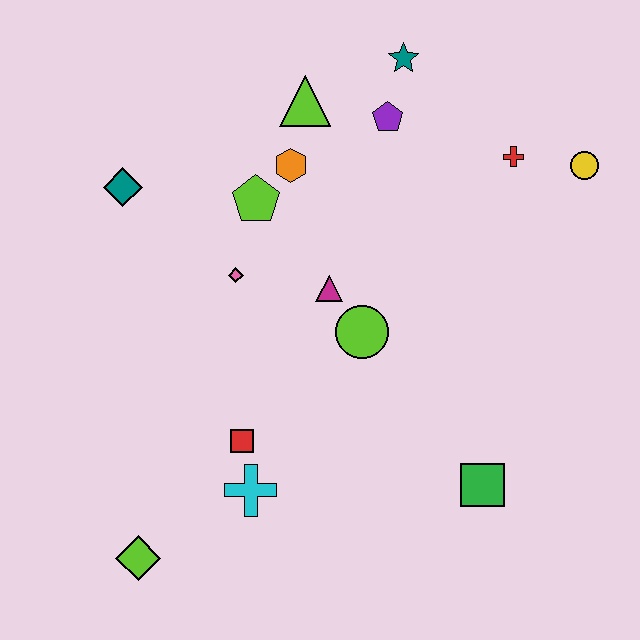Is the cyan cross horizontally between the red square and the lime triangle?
Yes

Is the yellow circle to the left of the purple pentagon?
No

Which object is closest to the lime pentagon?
The orange hexagon is closest to the lime pentagon.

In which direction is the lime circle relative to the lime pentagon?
The lime circle is below the lime pentagon.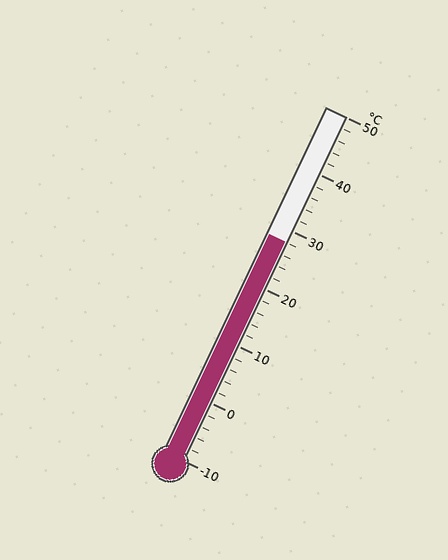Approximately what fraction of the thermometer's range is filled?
The thermometer is filled to approximately 65% of its range.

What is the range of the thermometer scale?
The thermometer scale ranges from -10°C to 50°C.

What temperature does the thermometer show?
The thermometer shows approximately 28°C.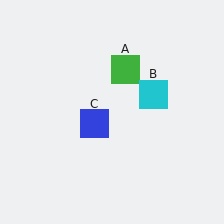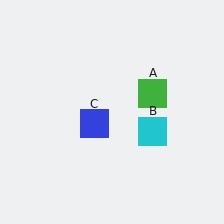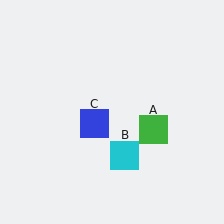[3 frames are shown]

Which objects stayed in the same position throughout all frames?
Blue square (object C) remained stationary.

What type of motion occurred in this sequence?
The green square (object A), cyan square (object B) rotated clockwise around the center of the scene.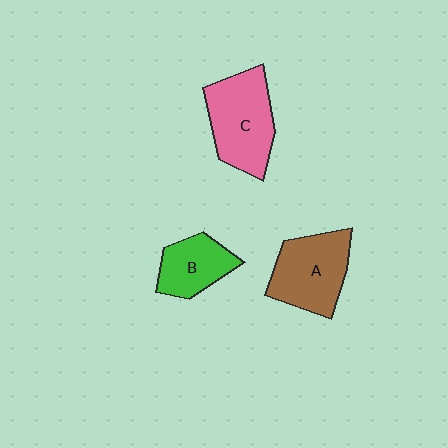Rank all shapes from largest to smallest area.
From largest to smallest: C (pink), A (brown), B (green).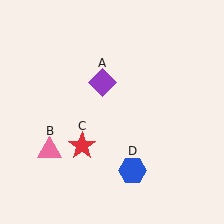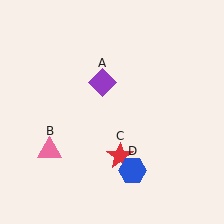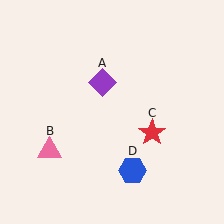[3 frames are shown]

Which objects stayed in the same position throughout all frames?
Purple diamond (object A) and pink triangle (object B) and blue hexagon (object D) remained stationary.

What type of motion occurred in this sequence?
The red star (object C) rotated counterclockwise around the center of the scene.